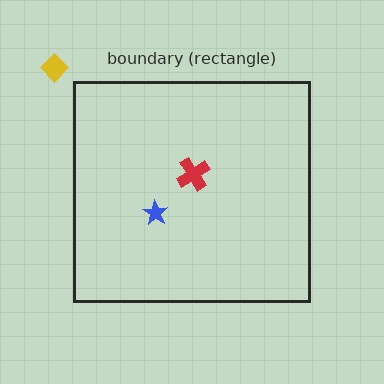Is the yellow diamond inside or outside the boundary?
Outside.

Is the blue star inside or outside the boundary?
Inside.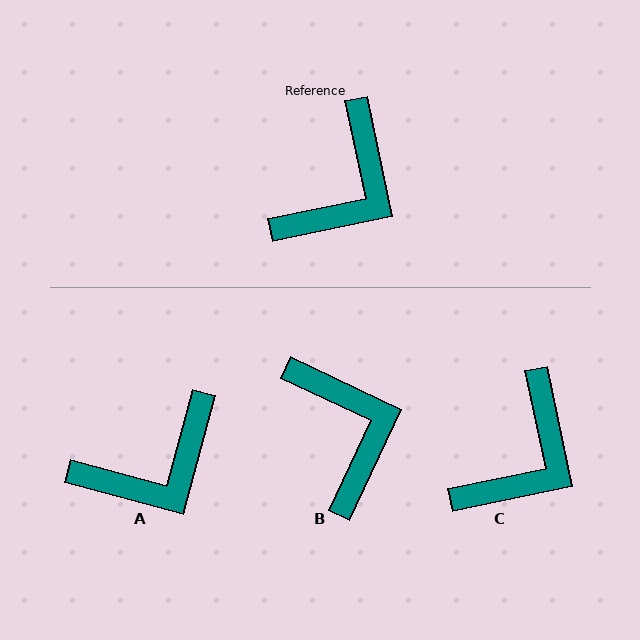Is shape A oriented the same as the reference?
No, it is off by about 27 degrees.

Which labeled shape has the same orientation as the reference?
C.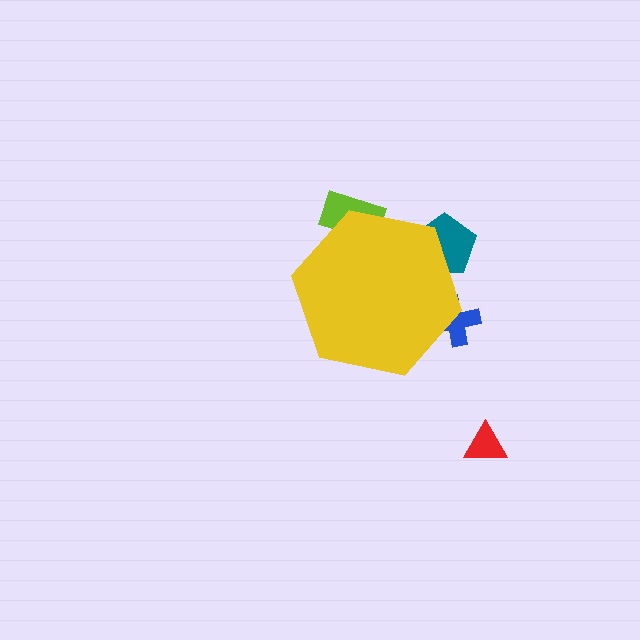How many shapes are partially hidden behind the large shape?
3 shapes are partially hidden.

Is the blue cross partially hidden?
Yes, the blue cross is partially hidden behind the yellow hexagon.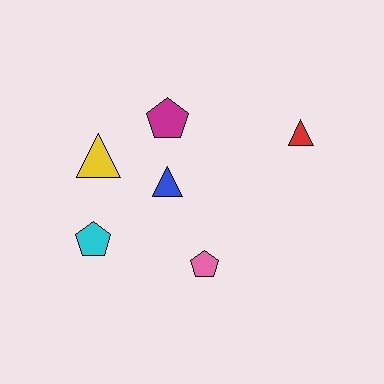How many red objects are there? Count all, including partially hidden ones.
There is 1 red object.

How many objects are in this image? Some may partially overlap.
There are 6 objects.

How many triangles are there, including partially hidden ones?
There are 3 triangles.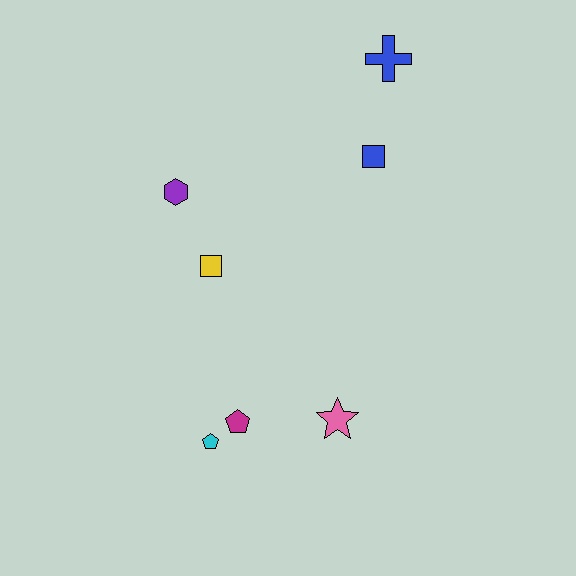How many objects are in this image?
There are 7 objects.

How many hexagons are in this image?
There is 1 hexagon.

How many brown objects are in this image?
There are no brown objects.